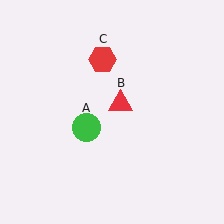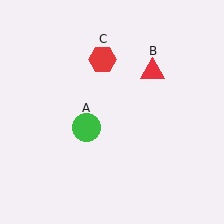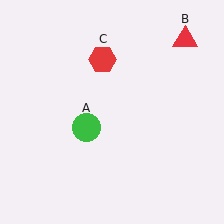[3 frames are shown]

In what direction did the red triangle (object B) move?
The red triangle (object B) moved up and to the right.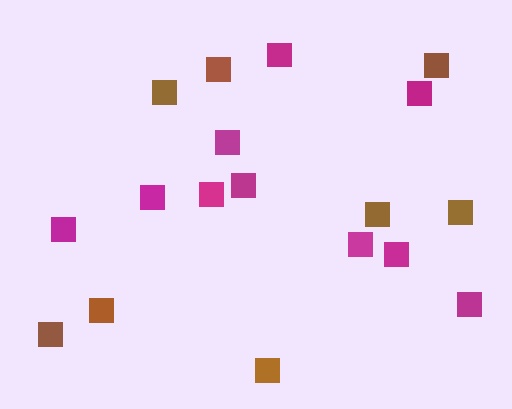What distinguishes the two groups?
There are 2 groups: one group of magenta squares (10) and one group of brown squares (8).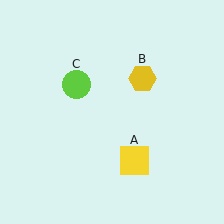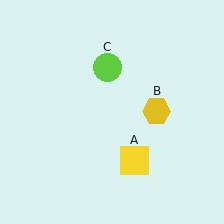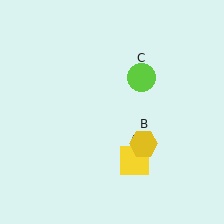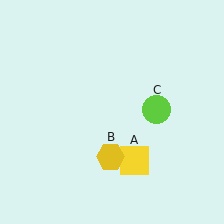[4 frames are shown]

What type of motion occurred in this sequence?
The yellow hexagon (object B), lime circle (object C) rotated clockwise around the center of the scene.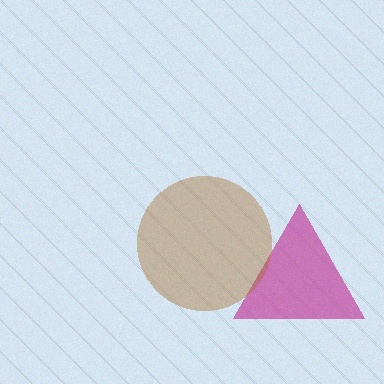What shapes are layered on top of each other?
The layered shapes are: a magenta triangle, a brown circle.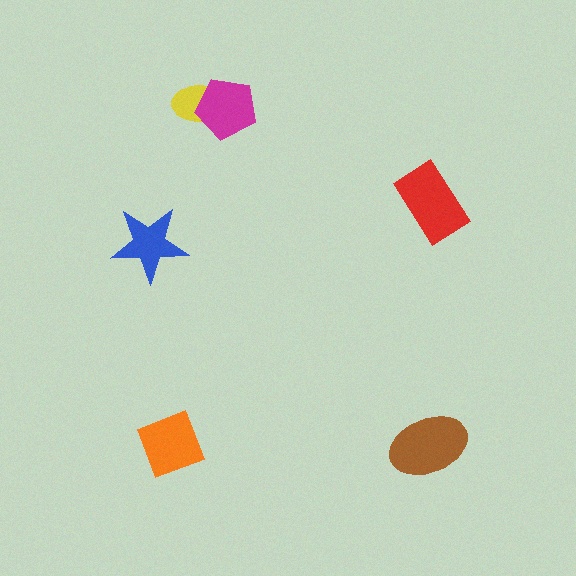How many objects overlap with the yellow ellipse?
1 object overlaps with the yellow ellipse.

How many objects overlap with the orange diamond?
0 objects overlap with the orange diamond.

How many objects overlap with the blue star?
0 objects overlap with the blue star.